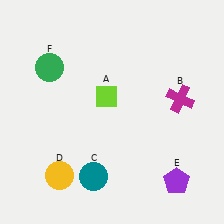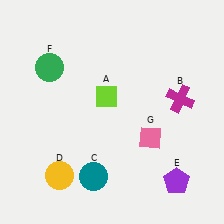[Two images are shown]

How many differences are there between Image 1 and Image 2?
There is 1 difference between the two images.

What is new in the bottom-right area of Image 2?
A pink diamond (G) was added in the bottom-right area of Image 2.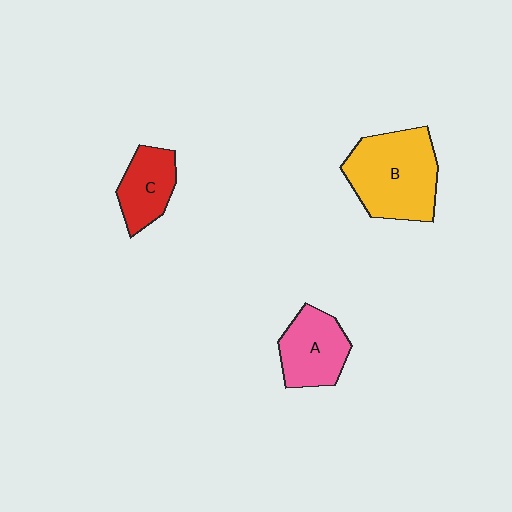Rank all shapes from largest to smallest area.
From largest to smallest: B (yellow), A (pink), C (red).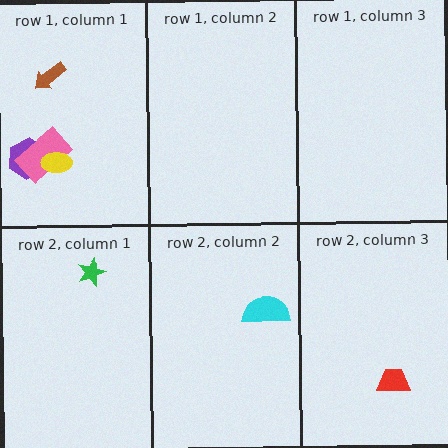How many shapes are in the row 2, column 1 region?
1.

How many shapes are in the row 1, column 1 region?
4.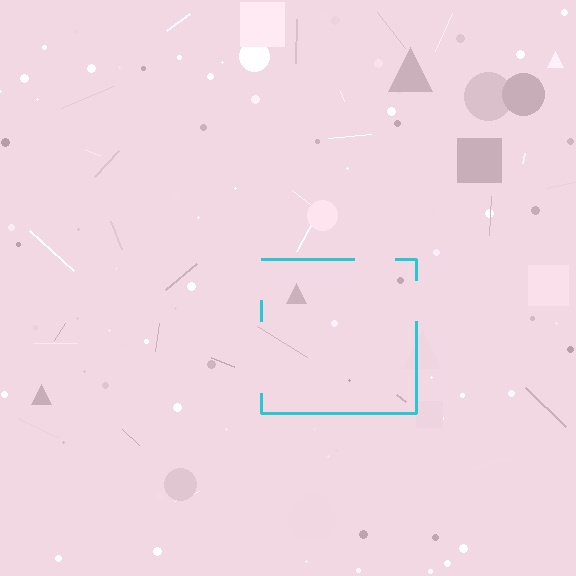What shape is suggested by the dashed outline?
The dashed outline suggests a square.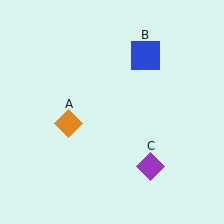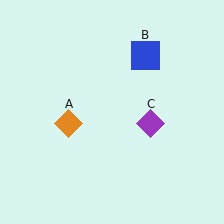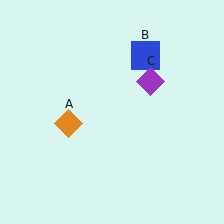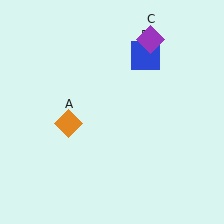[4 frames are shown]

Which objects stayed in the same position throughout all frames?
Orange diamond (object A) and blue square (object B) remained stationary.